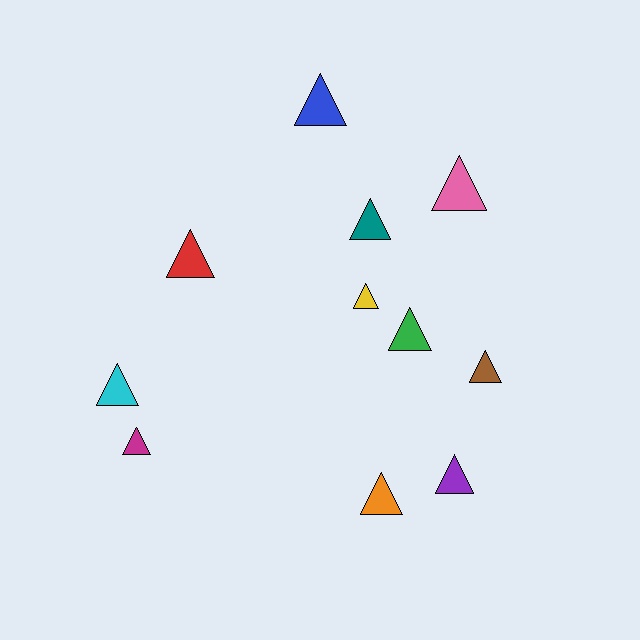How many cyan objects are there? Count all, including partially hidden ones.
There is 1 cyan object.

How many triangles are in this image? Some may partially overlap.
There are 11 triangles.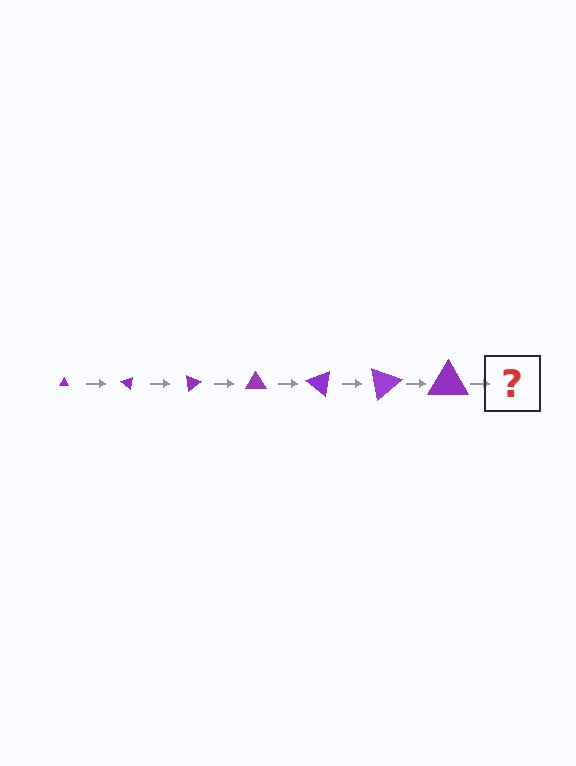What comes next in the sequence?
The next element should be a triangle, larger than the previous one and rotated 280 degrees from the start.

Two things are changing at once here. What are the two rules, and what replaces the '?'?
The two rules are that the triangle grows larger each step and it rotates 40 degrees each step. The '?' should be a triangle, larger than the previous one and rotated 280 degrees from the start.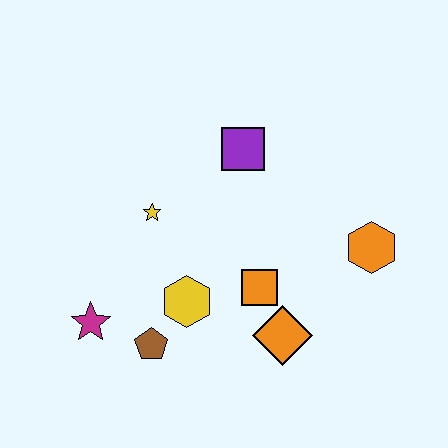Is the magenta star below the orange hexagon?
Yes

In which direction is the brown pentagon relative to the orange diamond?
The brown pentagon is to the left of the orange diamond.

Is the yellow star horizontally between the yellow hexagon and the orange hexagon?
No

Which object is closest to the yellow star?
The yellow hexagon is closest to the yellow star.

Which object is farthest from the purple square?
The magenta star is farthest from the purple square.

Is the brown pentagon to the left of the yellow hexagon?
Yes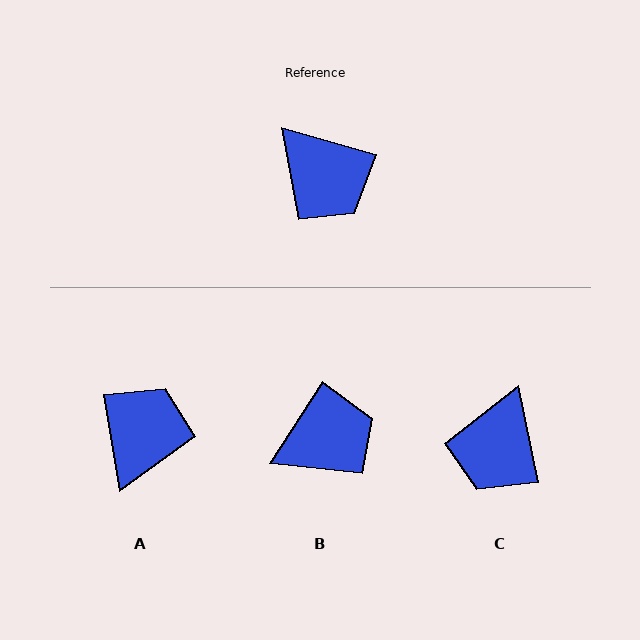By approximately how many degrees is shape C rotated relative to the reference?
Approximately 62 degrees clockwise.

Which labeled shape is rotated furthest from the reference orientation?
A, about 116 degrees away.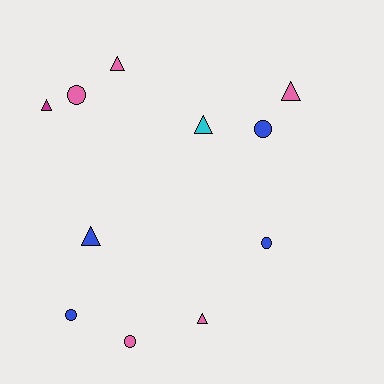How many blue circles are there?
There are 3 blue circles.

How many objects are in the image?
There are 11 objects.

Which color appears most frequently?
Pink, with 5 objects.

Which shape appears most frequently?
Triangle, with 6 objects.